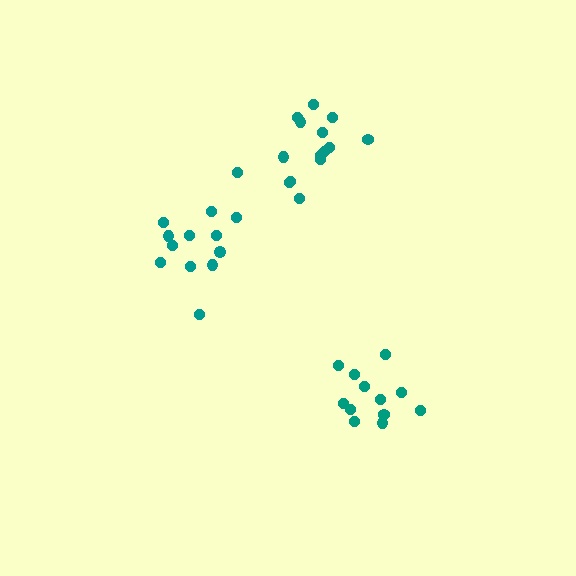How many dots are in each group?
Group 1: 15 dots, Group 2: 12 dots, Group 3: 12 dots (39 total).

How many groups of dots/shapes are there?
There are 3 groups.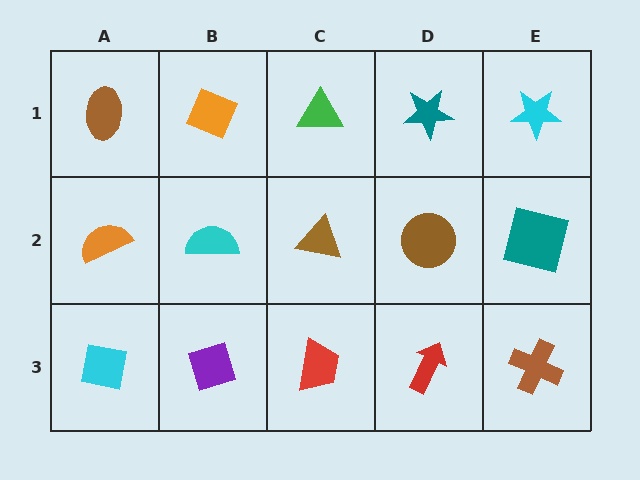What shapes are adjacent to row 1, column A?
An orange semicircle (row 2, column A), an orange diamond (row 1, column B).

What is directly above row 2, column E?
A cyan star.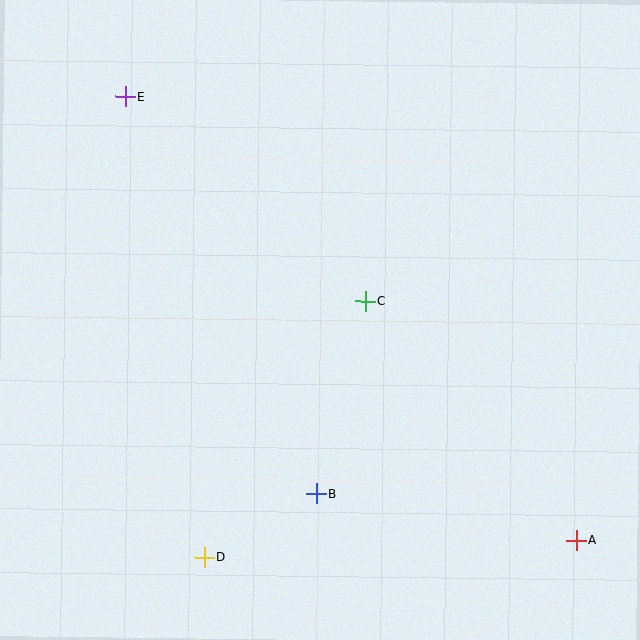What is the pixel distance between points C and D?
The distance between C and D is 303 pixels.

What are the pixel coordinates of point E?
Point E is at (125, 96).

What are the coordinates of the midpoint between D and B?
The midpoint between D and B is at (260, 525).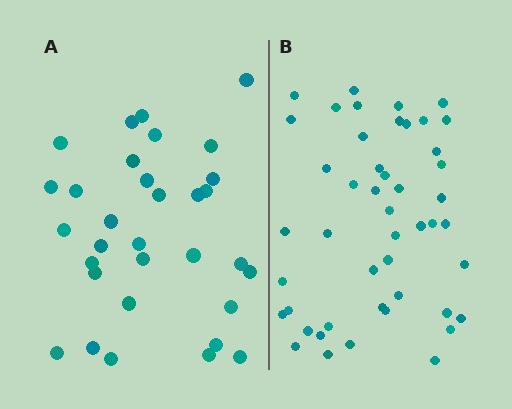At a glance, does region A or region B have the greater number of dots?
Region B (the right region) has more dots.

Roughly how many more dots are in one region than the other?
Region B has approximately 15 more dots than region A.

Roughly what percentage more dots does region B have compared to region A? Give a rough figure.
About 45% more.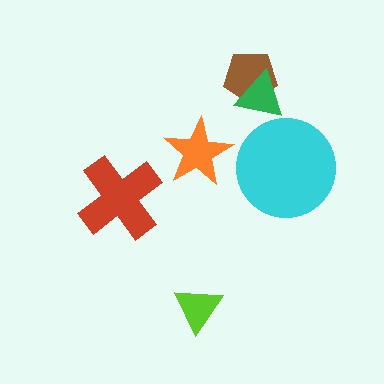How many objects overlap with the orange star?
0 objects overlap with the orange star.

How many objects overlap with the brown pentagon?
1 object overlaps with the brown pentagon.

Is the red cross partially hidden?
No, no other shape covers it.